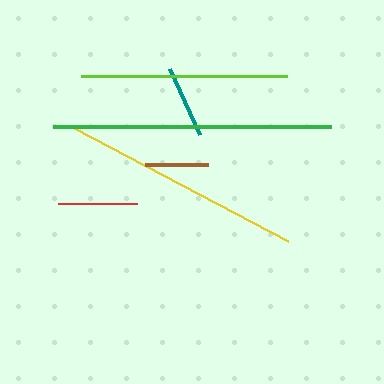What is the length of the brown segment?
The brown segment is approximately 63 pixels long.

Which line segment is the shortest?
The brown line is the shortest at approximately 63 pixels.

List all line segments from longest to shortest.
From longest to shortest: green, yellow, lime, red, teal, brown.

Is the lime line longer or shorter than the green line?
The green line is longer than the lime line.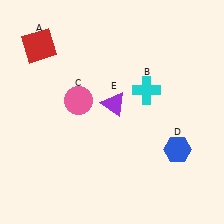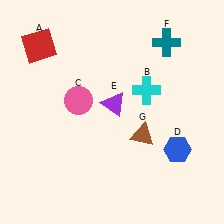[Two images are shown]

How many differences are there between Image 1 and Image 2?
There are 2 differences between the two images.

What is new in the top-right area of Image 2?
A teal cross (F) was added in the top-right area of Image 2.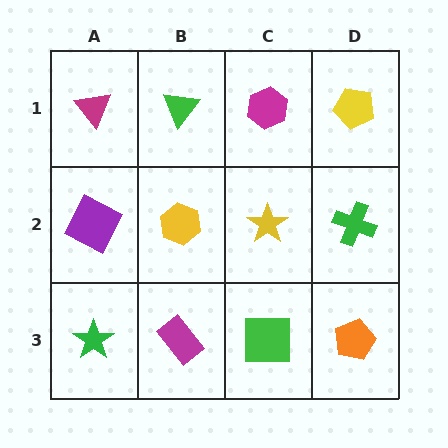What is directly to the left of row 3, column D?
A green square.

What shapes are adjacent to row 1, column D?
A green cross (row 2, column D), a magenta hexagon (row 1, column C).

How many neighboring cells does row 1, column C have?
3.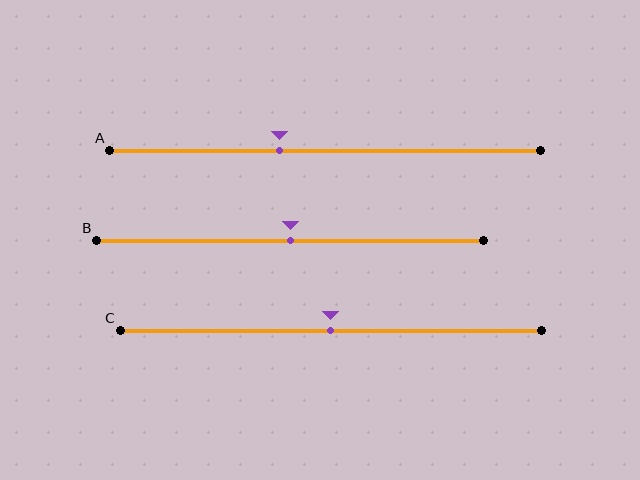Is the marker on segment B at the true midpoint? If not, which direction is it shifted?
Yes, the marker on segment B is at the true midpoint.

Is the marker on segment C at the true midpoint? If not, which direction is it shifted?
Yes, the marker on segment C is at the true midpoint.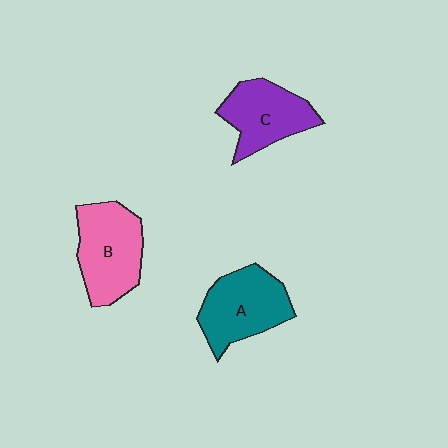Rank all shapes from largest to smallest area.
From largest to smallest: B (pink), A (teal), C (purple).